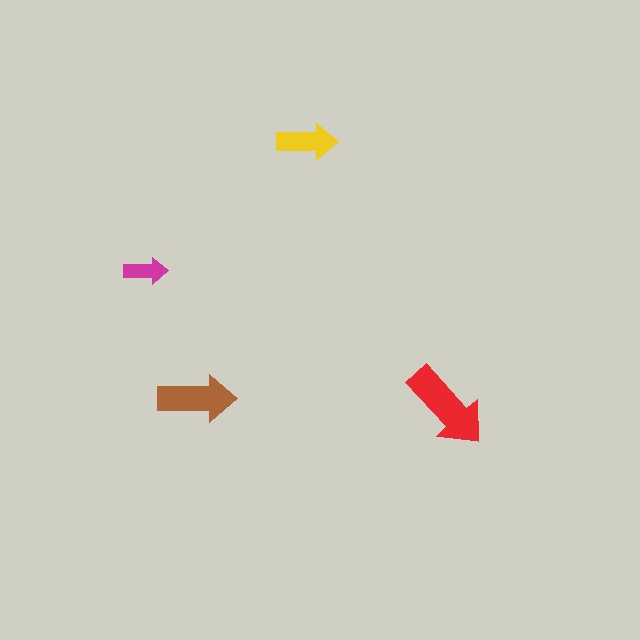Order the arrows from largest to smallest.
the red one, the brown one, the yellow one, the magenta one.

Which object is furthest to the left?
The magenta arrow is leftmost.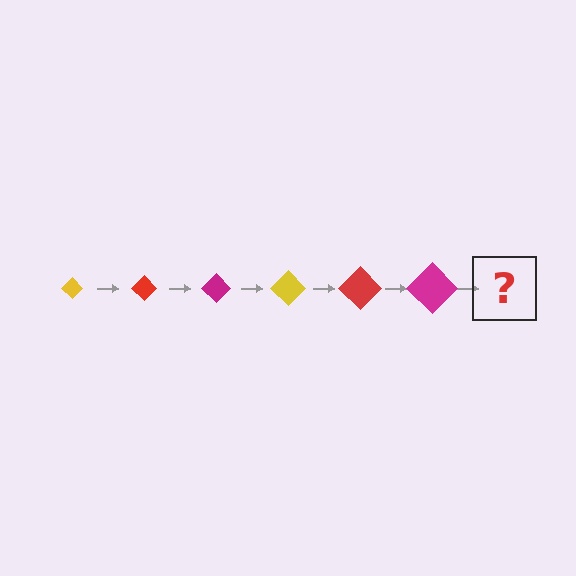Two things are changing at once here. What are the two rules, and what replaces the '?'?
The two rules are that the diamond grows larger each step and the color cycles through yellow, red, and magenta. The '?' should be a yellow diamond, larger than the previous one.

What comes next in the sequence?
The next element should be a yellow diamond, larger than the previous one.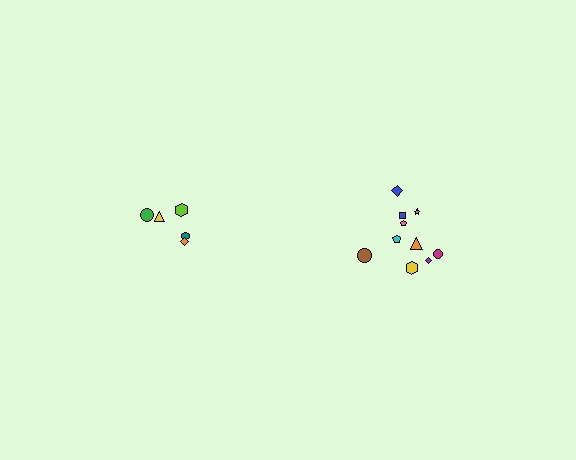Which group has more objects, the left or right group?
The right group.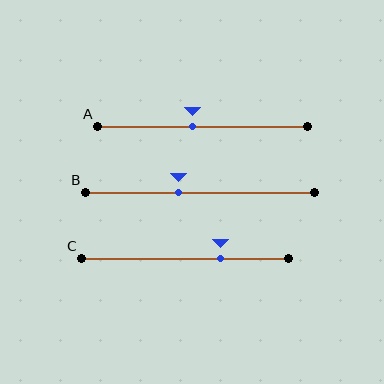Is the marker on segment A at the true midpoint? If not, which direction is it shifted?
No, the marker on segment A is shifted to the left by about 5% of the segment length.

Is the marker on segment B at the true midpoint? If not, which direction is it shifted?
No, the marker on segment B is shifted to the left by about 10% of the segment length.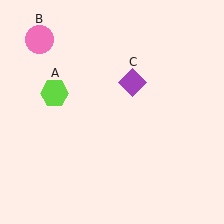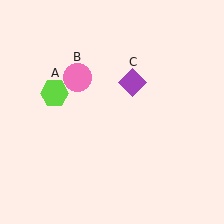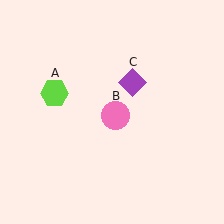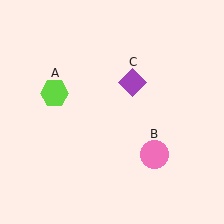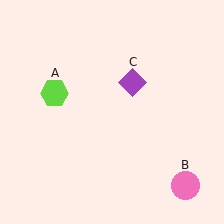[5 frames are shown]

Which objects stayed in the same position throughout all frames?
Lime hexagon (object A) and purple diamond (object C) remained stationary.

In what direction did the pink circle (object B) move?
The pink circle (object B) moved down and to the right.